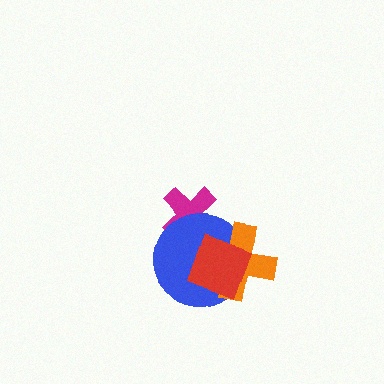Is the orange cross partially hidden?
Yes, it is partially covered by another shape.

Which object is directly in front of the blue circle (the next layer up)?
The orange cross is directly in front of the blue circle.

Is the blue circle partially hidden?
Yes, it is partially covered by another shape.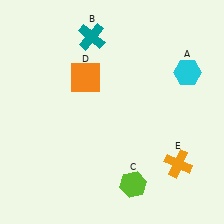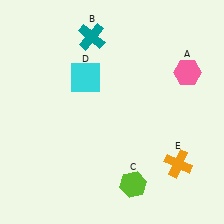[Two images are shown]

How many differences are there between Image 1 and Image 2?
There are 2 differences between the two images.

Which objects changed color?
A changed from cyan to pink. D changed from orange to cyan.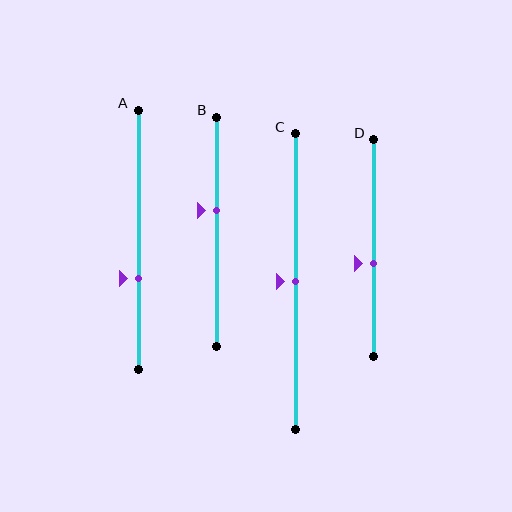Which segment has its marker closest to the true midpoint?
Segment C has its marker closest to the true midpoint.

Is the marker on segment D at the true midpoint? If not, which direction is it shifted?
No, the marker on segment D is shifted downward by about 7% of the segment length.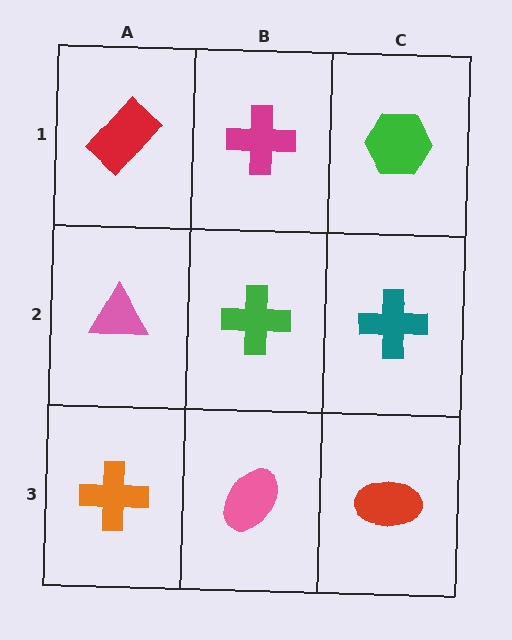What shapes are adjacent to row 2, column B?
A magenta cross (row 1, column B), a pink ellipse (row 3, column B), a pink triangle (row 2, column A), a teal cross (row 2, column C).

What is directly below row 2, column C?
A red ellipse.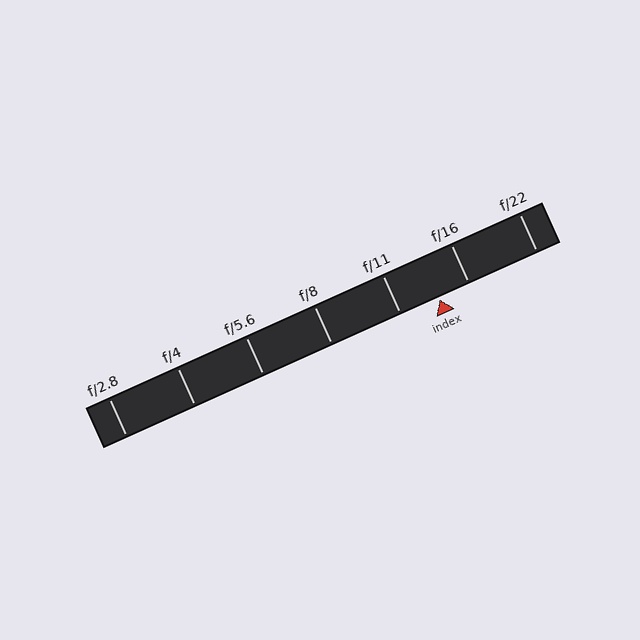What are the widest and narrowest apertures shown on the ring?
The widest aperture shown is f/2.8 and the narrowest is f/22.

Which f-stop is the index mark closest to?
The index mark is closest to f/16.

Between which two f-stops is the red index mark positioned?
The index mark is between f/11 and f/16.